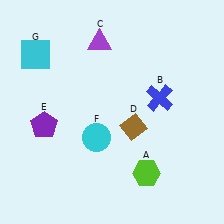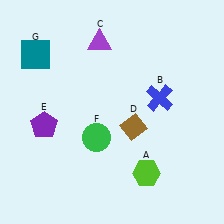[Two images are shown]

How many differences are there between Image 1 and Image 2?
There are 2 differences between the two images.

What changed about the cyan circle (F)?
In Image 1, F is cyan. In Image 2, it changed to green.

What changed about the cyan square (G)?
In Image 1, G is cyan. In Image 2, it changed to teal.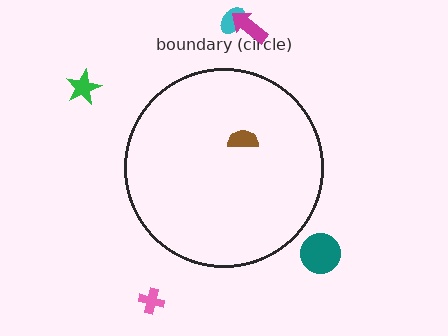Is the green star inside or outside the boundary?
Outside.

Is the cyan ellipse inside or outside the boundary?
Outside.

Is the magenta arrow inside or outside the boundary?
Outside.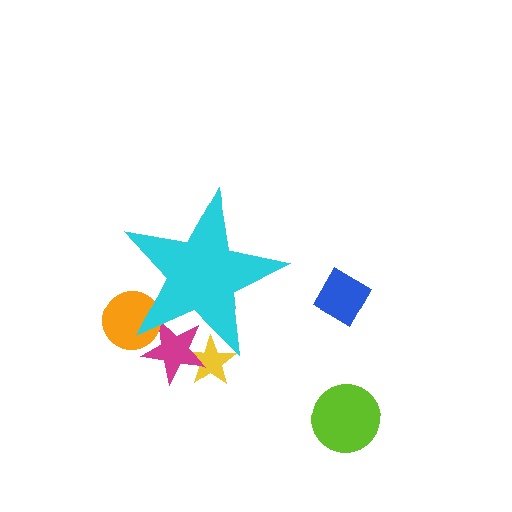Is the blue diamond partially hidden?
No, the blue diamond is fully visible.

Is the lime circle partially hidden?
No, the lime circle is fully visible.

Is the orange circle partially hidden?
Yes, the orange circle is partially hidden behind the cyan star.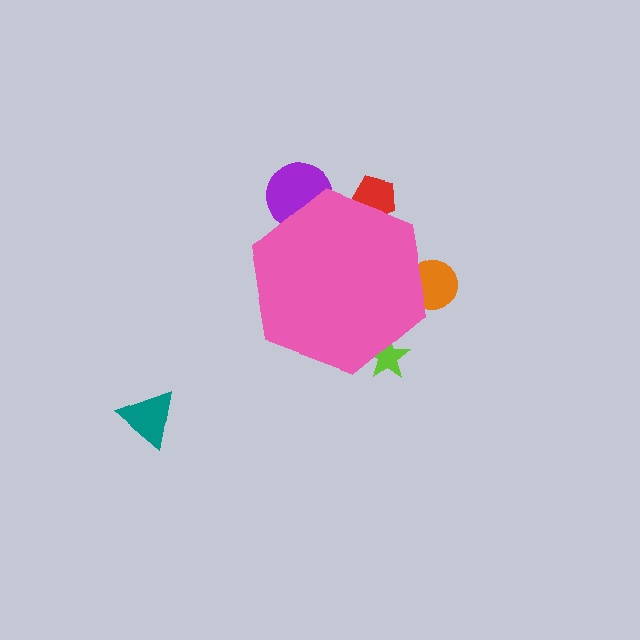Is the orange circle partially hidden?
Yes, the orange circle is partially hidden behind the pink hexagon.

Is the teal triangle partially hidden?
No, the teal triangle is fully visible.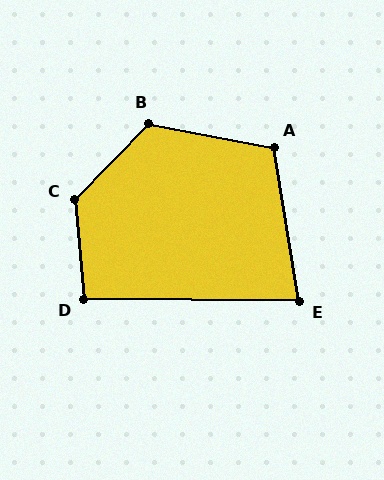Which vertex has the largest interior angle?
C, at approximately 131 degrees.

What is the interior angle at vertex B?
Approximately 124 degrees (obtuse).